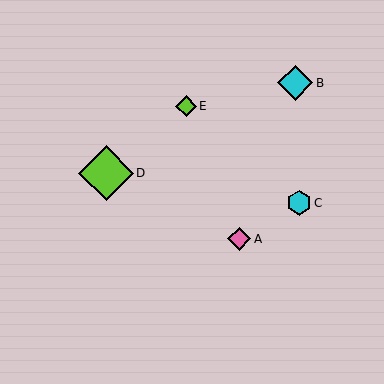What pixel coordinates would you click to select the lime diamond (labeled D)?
Click at (106, 173) to select the lime diamond D.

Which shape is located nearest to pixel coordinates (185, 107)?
The lime diamond (labeled E) at (186, 106) is nearest to that location.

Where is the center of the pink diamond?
The center of the pink diamond is at (239, 239).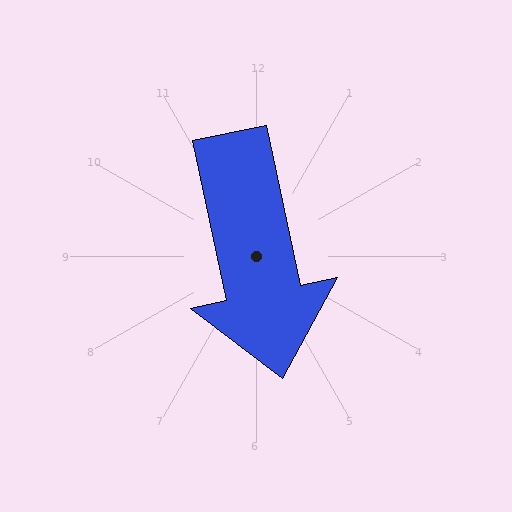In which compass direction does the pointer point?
South.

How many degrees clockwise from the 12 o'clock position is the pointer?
Approximately 168 degrees.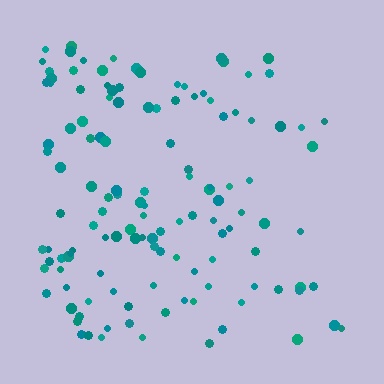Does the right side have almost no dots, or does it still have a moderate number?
Still a moderate number, just noticeably fewer than the left.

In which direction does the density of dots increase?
From right to left, with the left side densest.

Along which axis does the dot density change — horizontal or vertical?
Horizontal.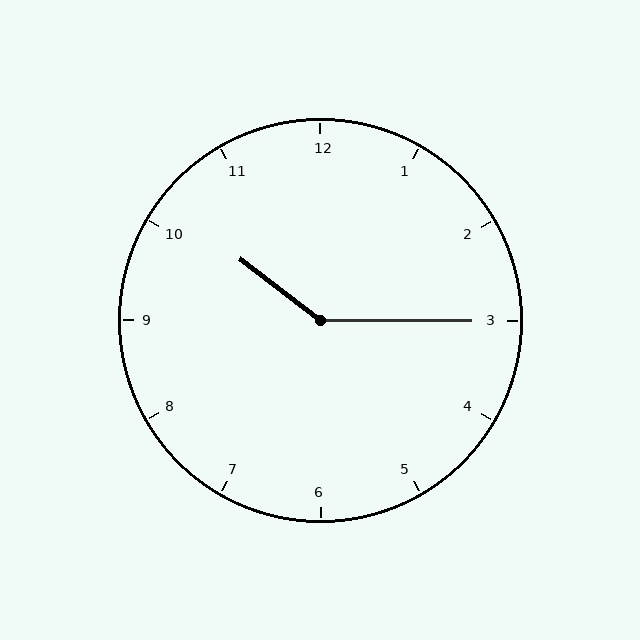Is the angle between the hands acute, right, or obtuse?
It is obtuse.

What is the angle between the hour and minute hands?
Approximately 142 degrees.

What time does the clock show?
10:15.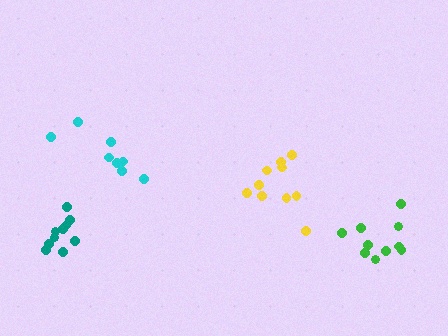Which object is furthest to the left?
The teal cluster is leftmost.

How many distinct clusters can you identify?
There are 4 distinct clusters.